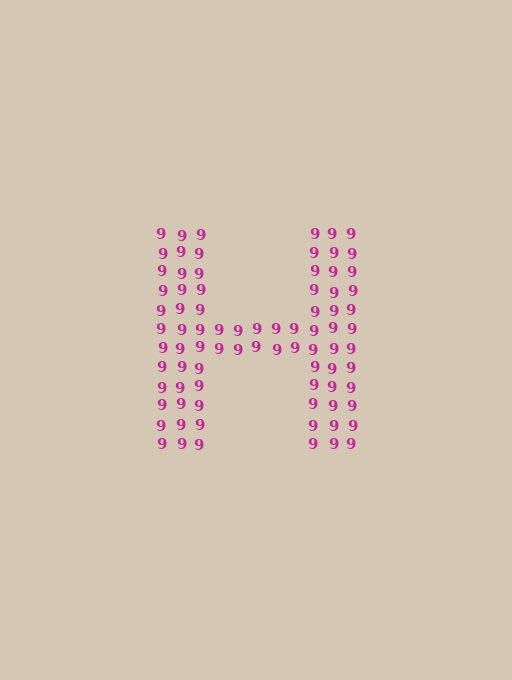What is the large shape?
The large shape is the letter H.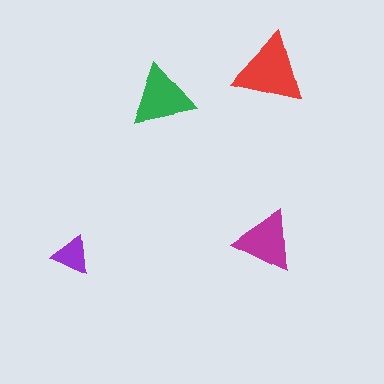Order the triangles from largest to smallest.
the red one, the green one, the magenta one, the purple one.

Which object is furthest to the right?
The red triangle is rightmost.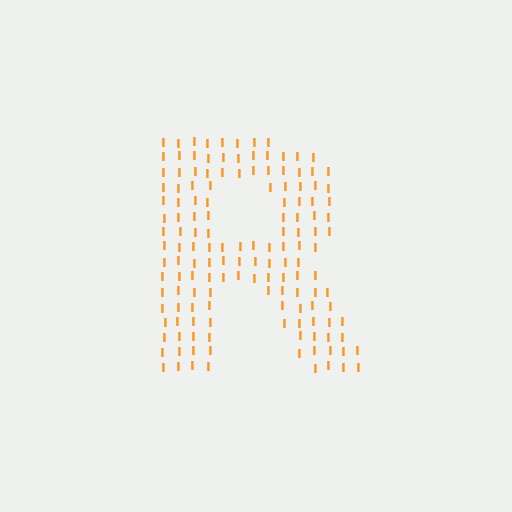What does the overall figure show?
The overall figure shows the letter R.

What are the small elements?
The small elements are letter I's.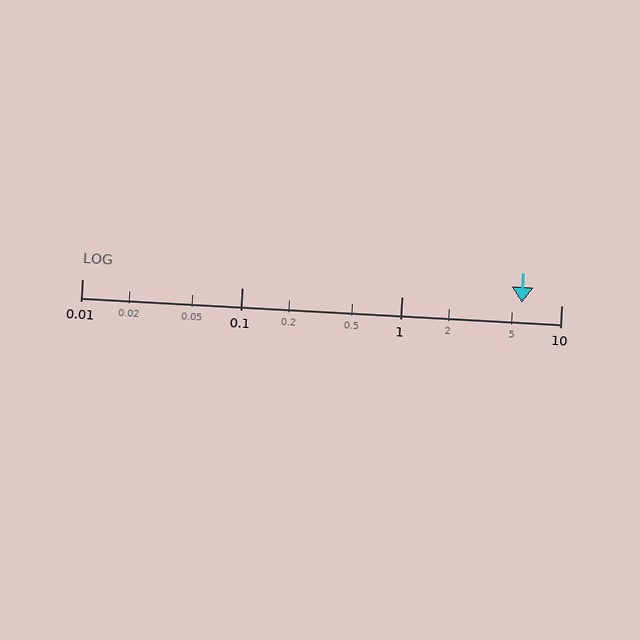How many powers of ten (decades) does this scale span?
The scale spans 3 decades, from 0.01 to 10.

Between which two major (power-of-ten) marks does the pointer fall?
The pointer is between 1 and 10.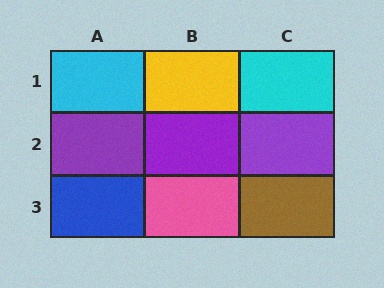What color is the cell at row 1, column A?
Cyan.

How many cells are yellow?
1 cell is yellow.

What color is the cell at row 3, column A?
Blue.